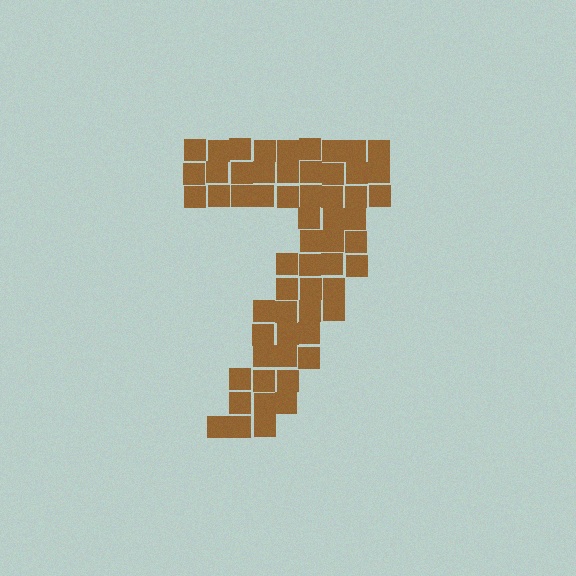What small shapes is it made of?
It is made of small squares.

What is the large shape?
The large shape is the digit 7.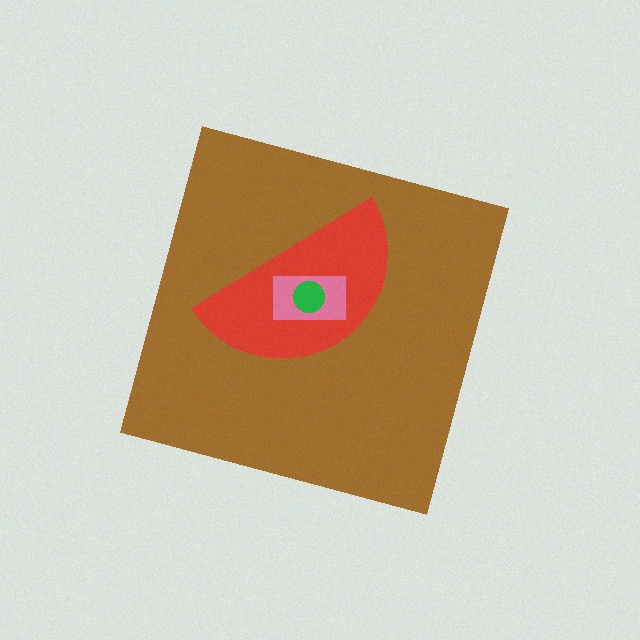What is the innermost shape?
The green circle.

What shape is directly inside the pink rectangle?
The green circle.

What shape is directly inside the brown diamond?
The red semicircle.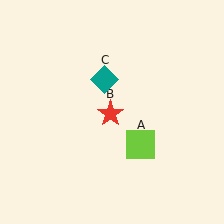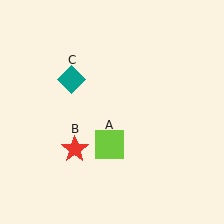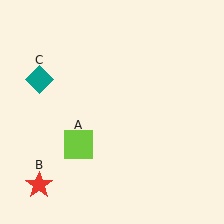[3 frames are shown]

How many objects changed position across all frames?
3 objects changed position: lime square (object A), red star (object B), teal diamond (object C).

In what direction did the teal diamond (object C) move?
The teal diamond (object C) moved left.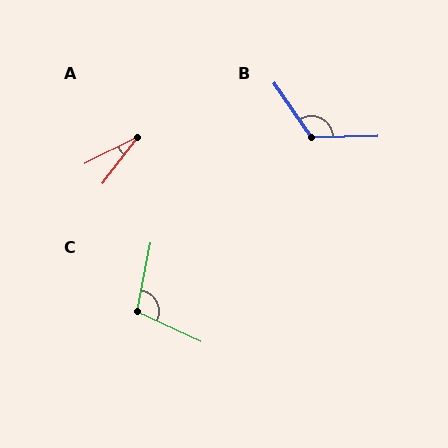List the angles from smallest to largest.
A (26°), C (104°), B (122°).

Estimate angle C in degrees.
Approximately 104 degrees.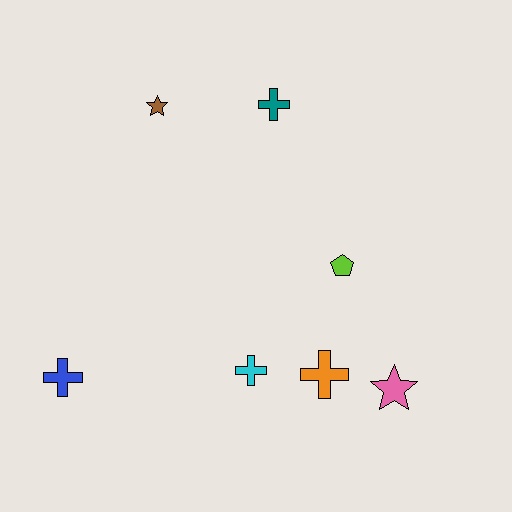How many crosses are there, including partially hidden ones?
There are 4 crosses.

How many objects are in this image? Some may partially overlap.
There are 7 objects.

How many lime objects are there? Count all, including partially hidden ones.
There is 1 lime object.